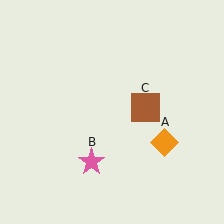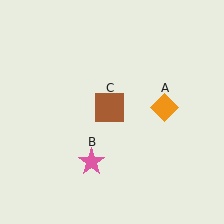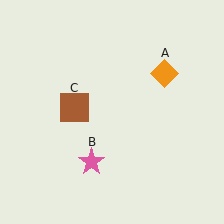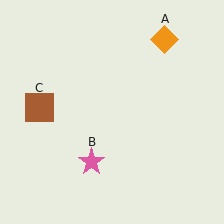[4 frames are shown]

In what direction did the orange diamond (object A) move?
The orange diamond (object A) moved up.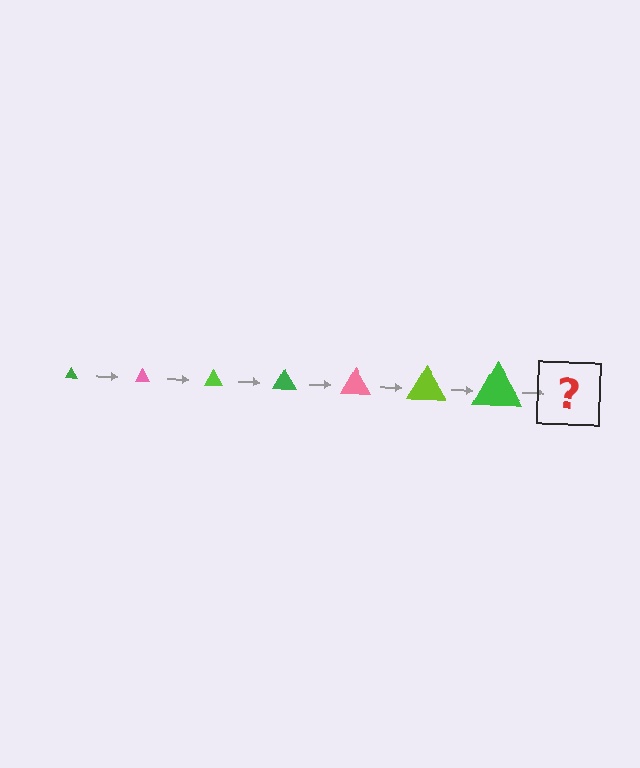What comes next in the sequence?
The next element should be a pink triangle, larger than the previous one.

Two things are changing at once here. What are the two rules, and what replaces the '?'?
The two rules are that the triangle grows larger each step and the color cycles through green, pink, and lime. The '?' should be a pink triangle, larger than the previous one.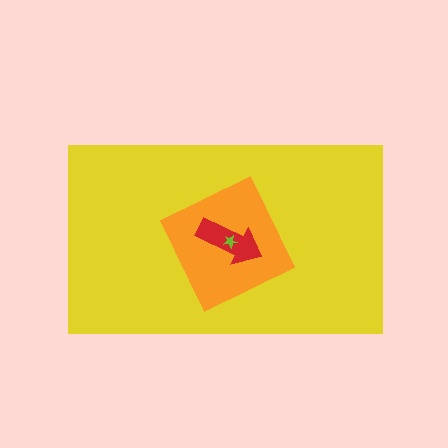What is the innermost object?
The lime star.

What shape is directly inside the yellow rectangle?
The orange diamond.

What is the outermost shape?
The yellow rectangle.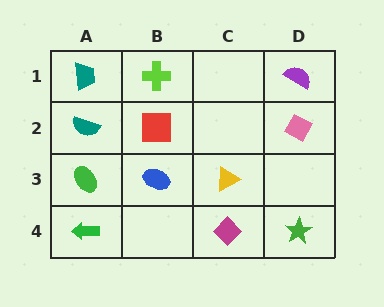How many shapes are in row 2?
3 shapes.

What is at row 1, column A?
A teal trapezoid.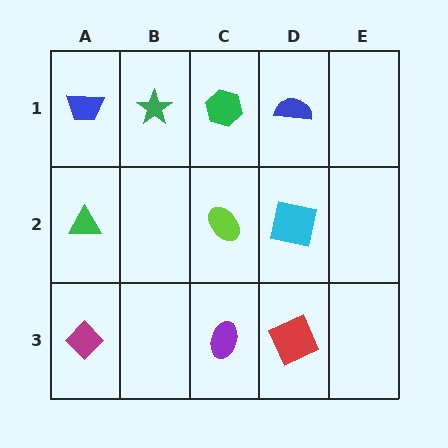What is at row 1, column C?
A green hexagon.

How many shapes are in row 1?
4 shapes.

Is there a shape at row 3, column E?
No, that cell is empty.